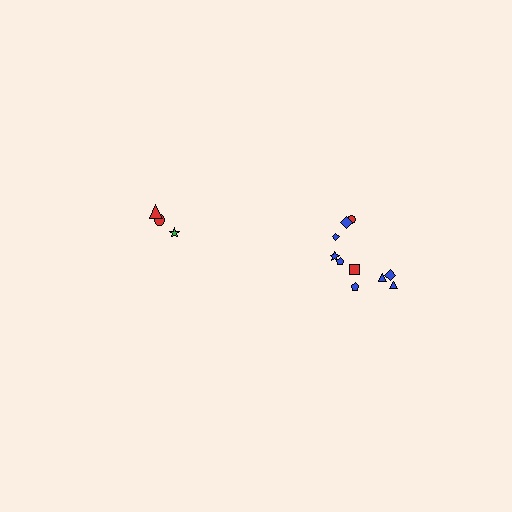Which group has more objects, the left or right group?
The right group.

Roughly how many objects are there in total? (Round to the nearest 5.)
Roughly 15 objects in total.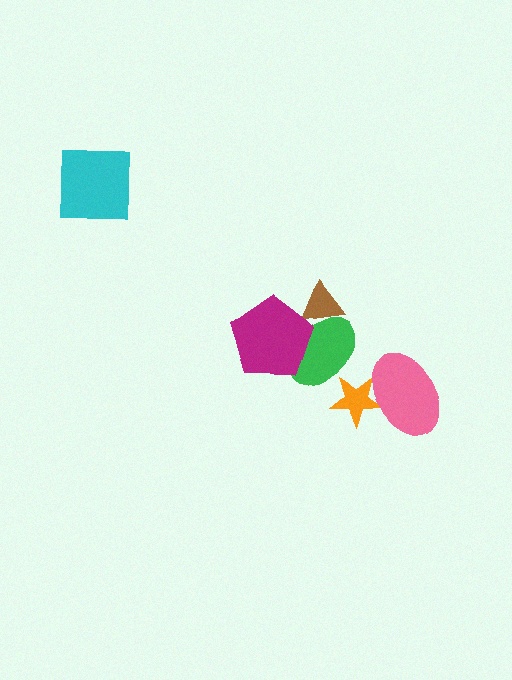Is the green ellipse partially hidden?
Yes, it is partially covered by another shape.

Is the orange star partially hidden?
Yes, it is partially covered by another shape.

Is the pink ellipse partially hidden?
No, no other shape covers it.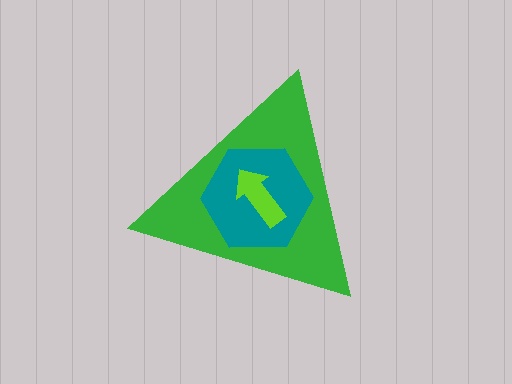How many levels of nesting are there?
3.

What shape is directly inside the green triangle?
The teal hexagon.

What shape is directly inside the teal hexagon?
The lime arrow.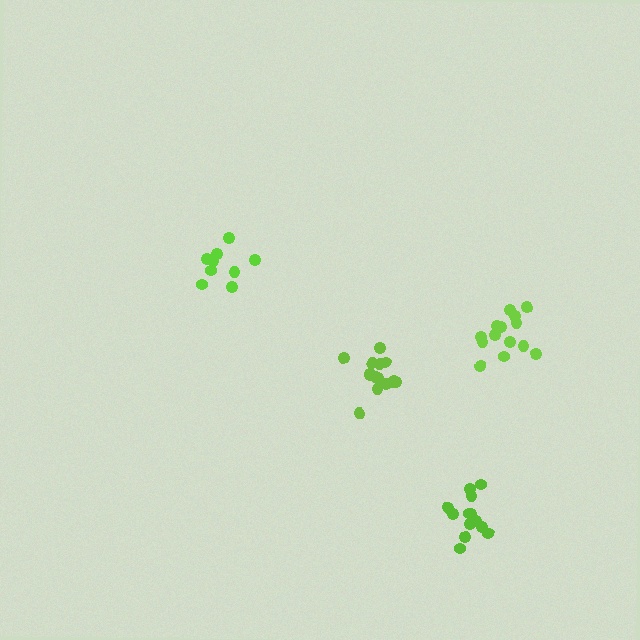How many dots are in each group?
Group 1: 15 dots, Group 2: 13 dots, Group 3: 9 dots, Group 4: 15 dots (52 total).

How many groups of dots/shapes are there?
There are 4 groups.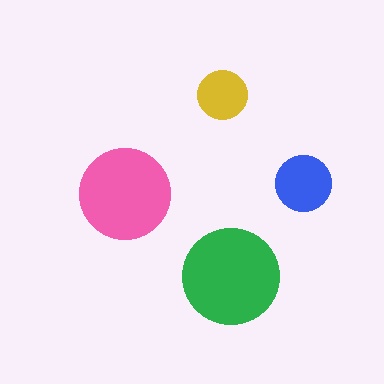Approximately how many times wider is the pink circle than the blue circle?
About 1.5 times wider.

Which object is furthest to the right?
The blue circle is rightmost.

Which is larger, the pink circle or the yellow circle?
The pink one.